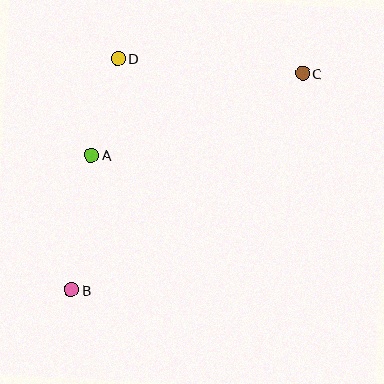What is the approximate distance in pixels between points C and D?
The distance between C and D is approximately 185 pixels.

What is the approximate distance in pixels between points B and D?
The distance between B and D is approximately 236 pixels.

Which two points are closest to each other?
Points A and D are closest to each other.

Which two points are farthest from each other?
Points B and C are farthest from each other.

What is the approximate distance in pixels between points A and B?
The distance between A and B is approximately 136 pixels.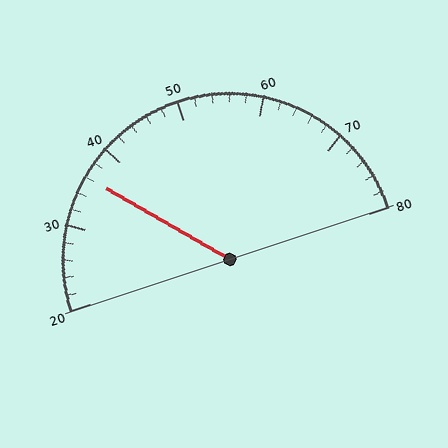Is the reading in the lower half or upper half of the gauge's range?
The reading is in the lower half of the range (20 to 80).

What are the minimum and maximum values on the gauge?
The gauge ranges from 20 to 80.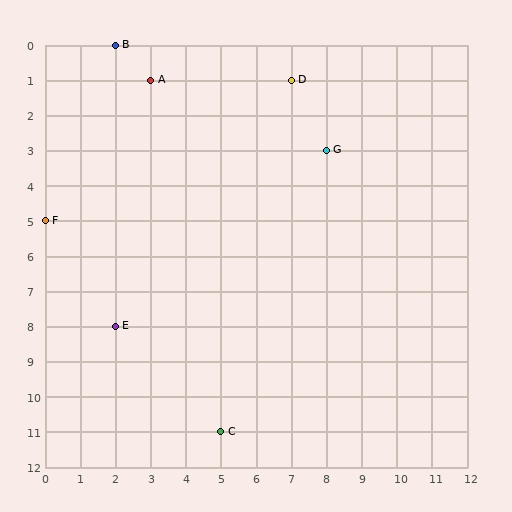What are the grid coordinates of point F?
Point F is at grid coordinates (0, 5).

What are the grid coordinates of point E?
Point E is at grid coordinates (2, 8).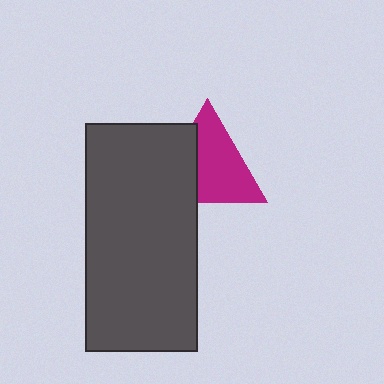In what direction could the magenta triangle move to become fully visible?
The magenta triangle could move right. That would shift it out from behind the dark gray rectangle entirely.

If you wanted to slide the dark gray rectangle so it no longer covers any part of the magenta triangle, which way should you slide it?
Slide it left — that is the most direct way to separate the two shapes.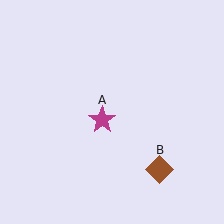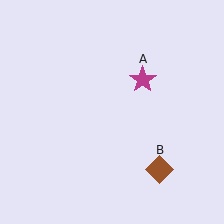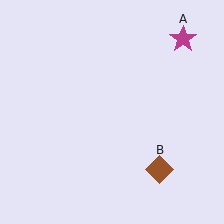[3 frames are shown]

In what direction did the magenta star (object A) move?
The magenta star (object A) moved up and to the right.